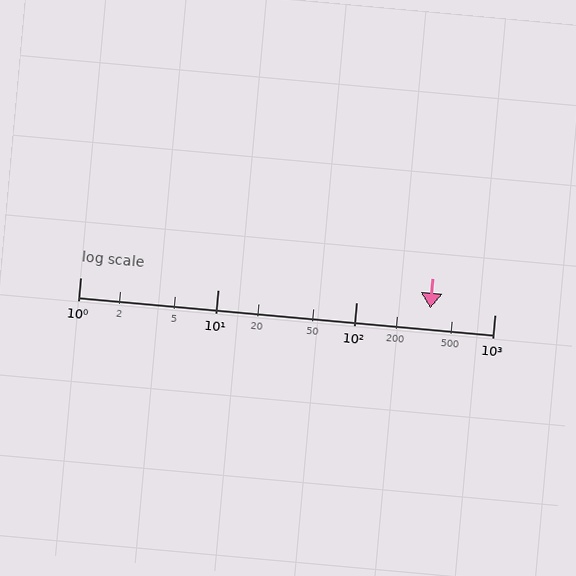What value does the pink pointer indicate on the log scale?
The pointer indicates approximately 340.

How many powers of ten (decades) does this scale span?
The scale spans 3 decades, from 1 to 1000.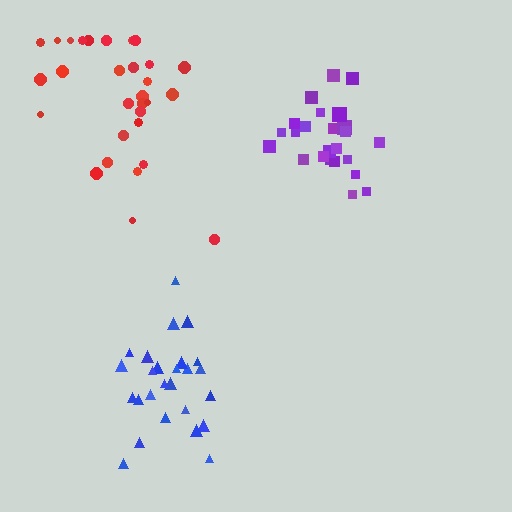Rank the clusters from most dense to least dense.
purple, blue, red.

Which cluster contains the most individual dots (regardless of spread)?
Red (30).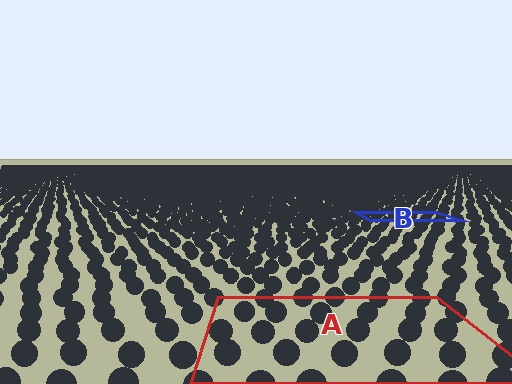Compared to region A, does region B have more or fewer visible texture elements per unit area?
Region B has more texture elements per unit area — they are packed more densely because it is farther away.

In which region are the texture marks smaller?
The texture marks are smaller in region B, because it is farther away.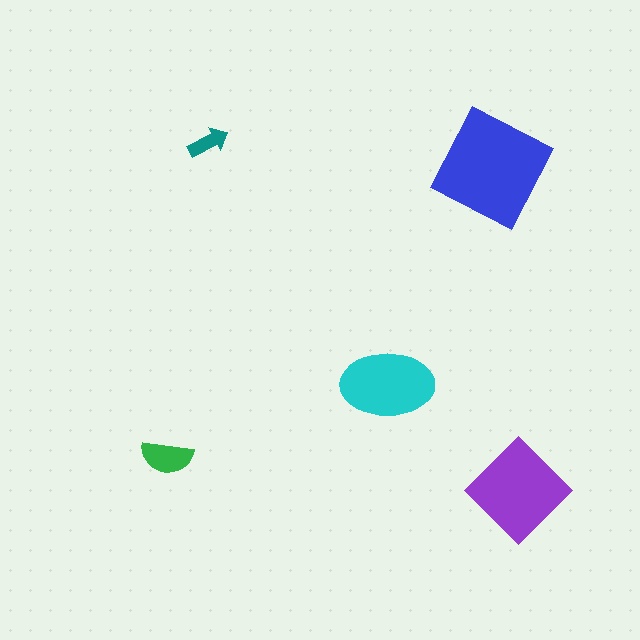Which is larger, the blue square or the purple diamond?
The blue square.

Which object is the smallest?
The teal arrow.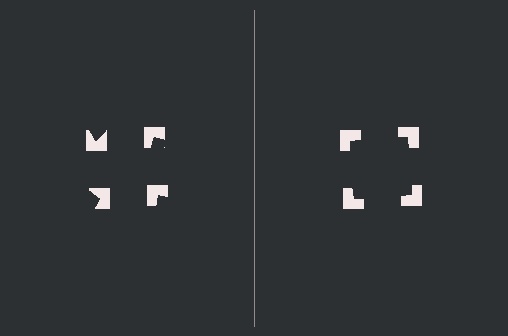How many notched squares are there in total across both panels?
8 — 4 on each side.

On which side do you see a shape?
An illusory square appears on the right side. On the left side the wedge cuts are rotated, so no coherent shape forms.